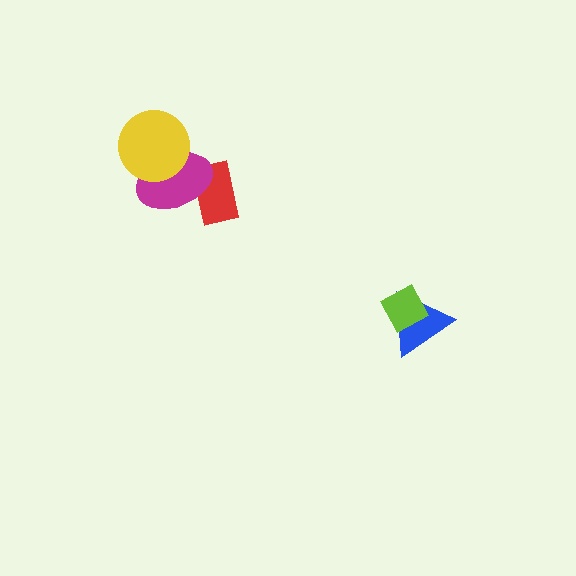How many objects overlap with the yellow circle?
1 object overlaps with the yellow circle.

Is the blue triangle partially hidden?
Yes, it is partially covered by another shape.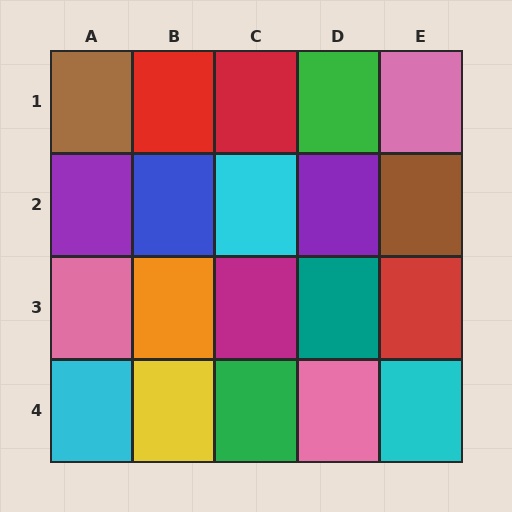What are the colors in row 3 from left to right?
Pink, orange, magenta, teal, red.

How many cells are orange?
1 cell is orange.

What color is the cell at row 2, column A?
Purple.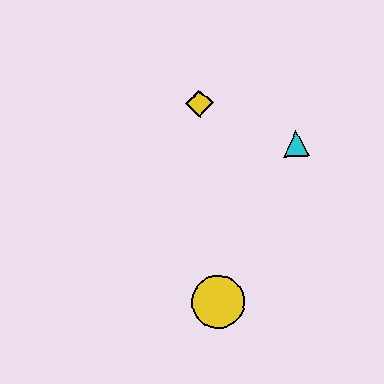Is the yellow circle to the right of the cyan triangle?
No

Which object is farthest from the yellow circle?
The yellow diamond is farthest from the yellow circle.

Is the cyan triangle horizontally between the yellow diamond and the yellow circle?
No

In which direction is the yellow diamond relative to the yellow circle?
The yellow diamond is above the yellow circle.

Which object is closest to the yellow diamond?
The cyan triangle is closest to the yellow diamond.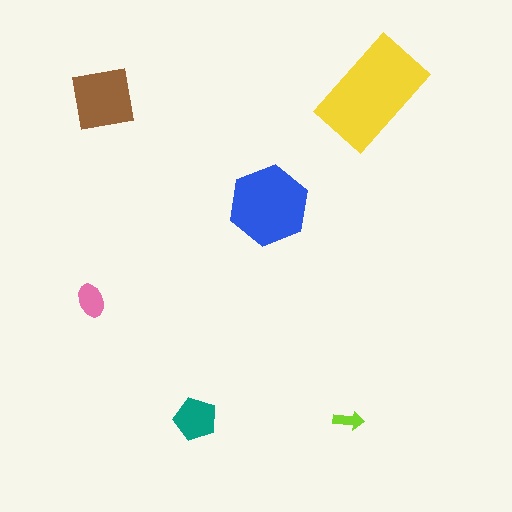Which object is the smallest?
The lime arrow.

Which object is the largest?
The yellow rectangle.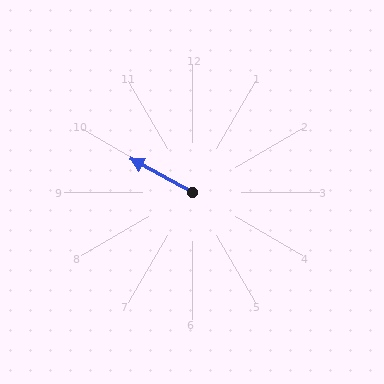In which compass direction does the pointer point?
Northwest.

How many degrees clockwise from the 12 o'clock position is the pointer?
Approximately 298 degrees.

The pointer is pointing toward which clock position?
Roughly 10 o'clock.